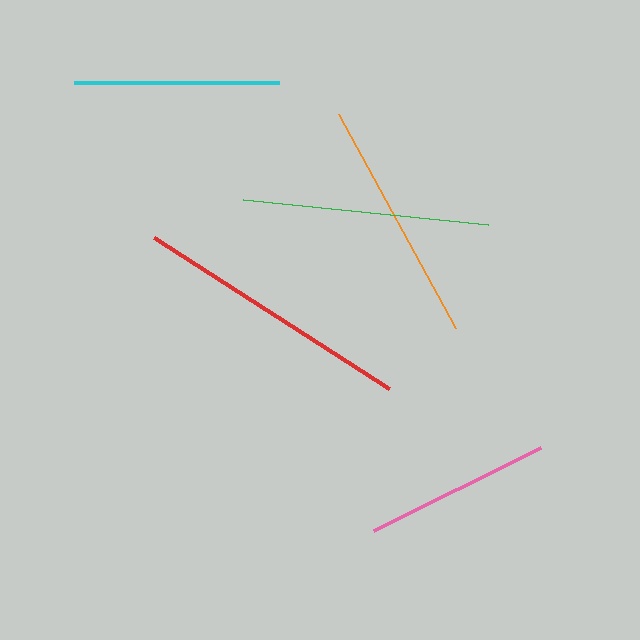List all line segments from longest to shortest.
From longest to shortest: red, green, orange, cyan, pink.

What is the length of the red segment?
The red segment is approximately 280 pixels long.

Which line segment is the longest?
The red line is the longest at approximately 280 pixels.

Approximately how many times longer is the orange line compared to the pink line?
The orange line is approximately 1.3 times the length of the pink line.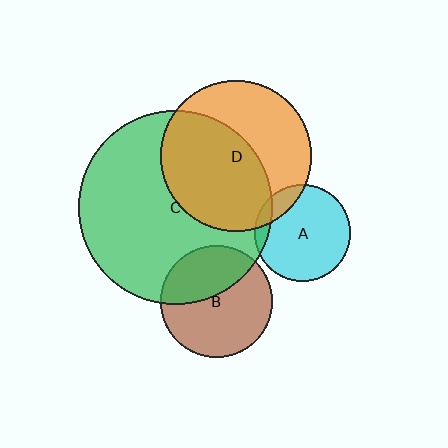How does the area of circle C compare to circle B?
Approximately 3.0 times.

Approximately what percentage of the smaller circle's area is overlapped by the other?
Approximately 40%.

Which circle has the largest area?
Circle C (green).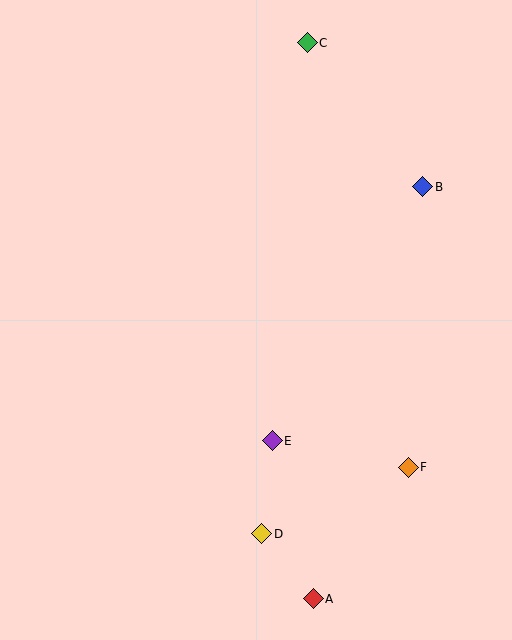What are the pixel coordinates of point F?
Point F is at (408, 467).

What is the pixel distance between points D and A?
The distance between D and A is 83 pixels.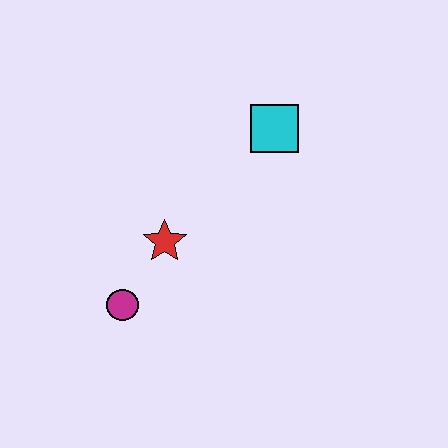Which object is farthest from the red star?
The cyan square is farthest from the red star.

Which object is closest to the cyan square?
The red star is closest to the cyan square.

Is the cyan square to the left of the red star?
No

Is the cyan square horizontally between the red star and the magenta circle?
No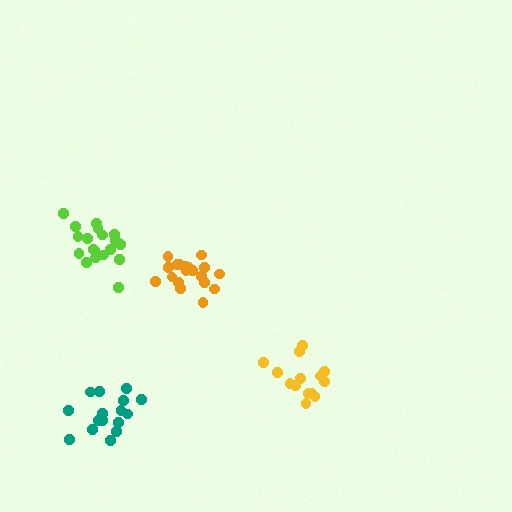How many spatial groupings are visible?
There are 4 spatial groupings.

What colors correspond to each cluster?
The clusters are colored: orange, teal, yellow, lime.